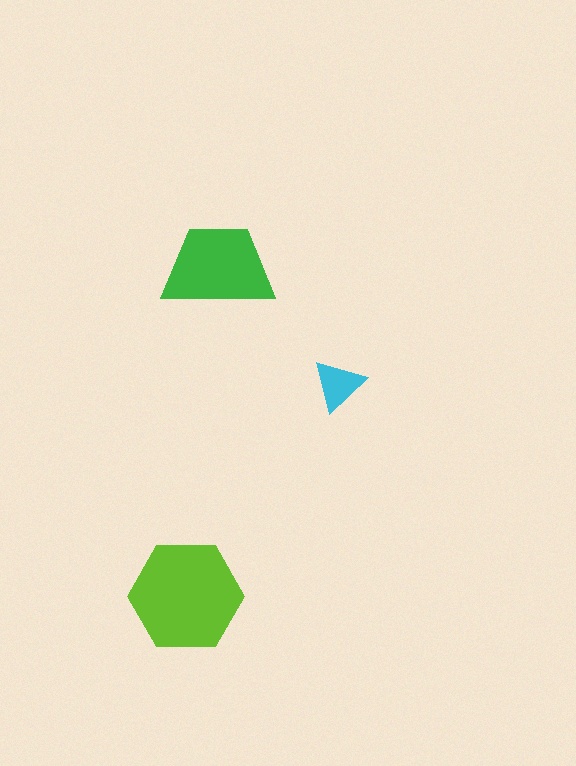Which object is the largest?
The lime hexagon.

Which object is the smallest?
The cyan triangle.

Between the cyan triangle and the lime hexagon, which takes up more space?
The lime hexagon.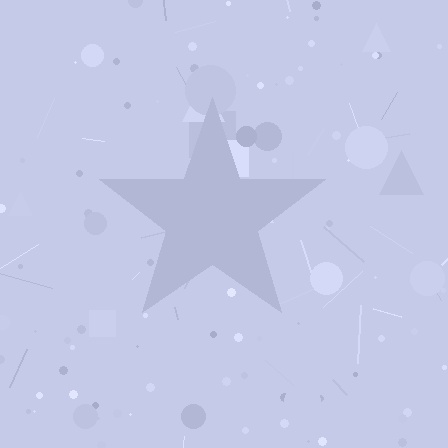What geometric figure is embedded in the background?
A star is embedded in the background.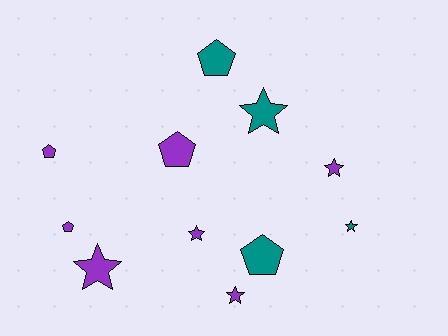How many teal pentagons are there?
There are 2 teal pentagons.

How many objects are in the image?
There are 11 objects.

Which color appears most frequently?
Purple, with 7 objects.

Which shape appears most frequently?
Star, with 6 objects.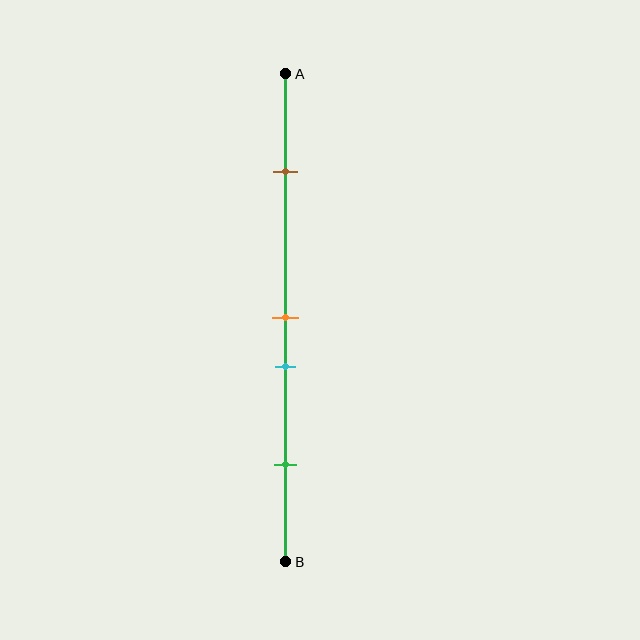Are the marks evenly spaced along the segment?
No, the marks are not evenly spaced.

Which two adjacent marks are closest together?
The orange and cyan marks are the closest adjacent pair.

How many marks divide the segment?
There are 4 marks dividing the segment.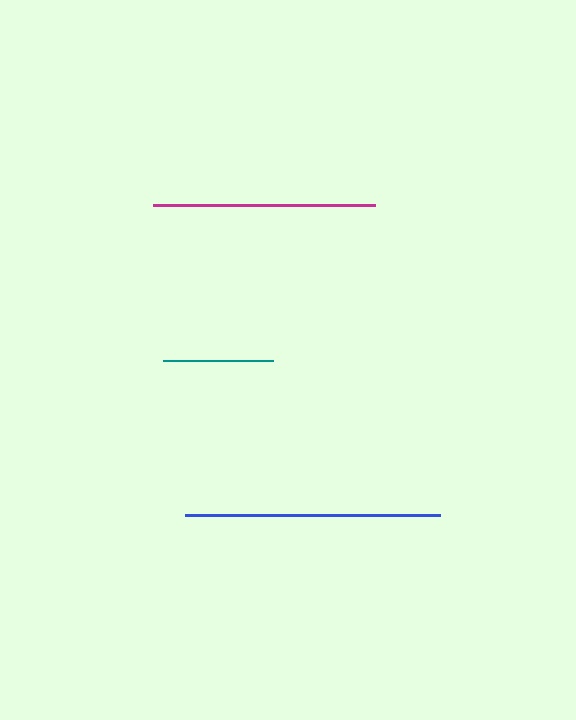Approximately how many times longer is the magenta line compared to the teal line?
The magenta line is approximately 2.0 times the length of the teal line.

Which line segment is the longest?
The blue line is the longest at approximately 255 pixels.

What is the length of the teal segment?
The teal segment is approximately 110 pixels long.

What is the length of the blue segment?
The blue segment is approximately 255 pixels long.